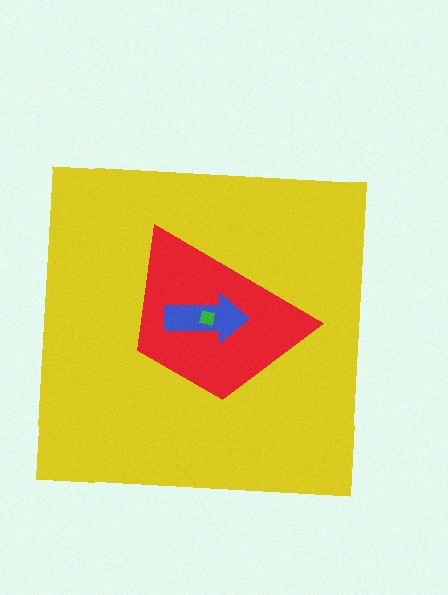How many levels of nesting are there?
4.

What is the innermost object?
The green square.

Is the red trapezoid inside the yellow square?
Yes.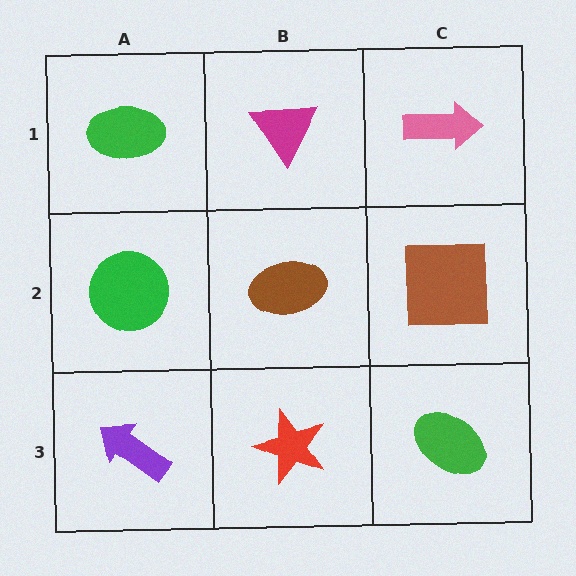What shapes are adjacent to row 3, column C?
A brown square (row 2, column C), a red star (row 3, column B).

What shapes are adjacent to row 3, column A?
A green circle (row 2, column A), a red star (row 3, column B).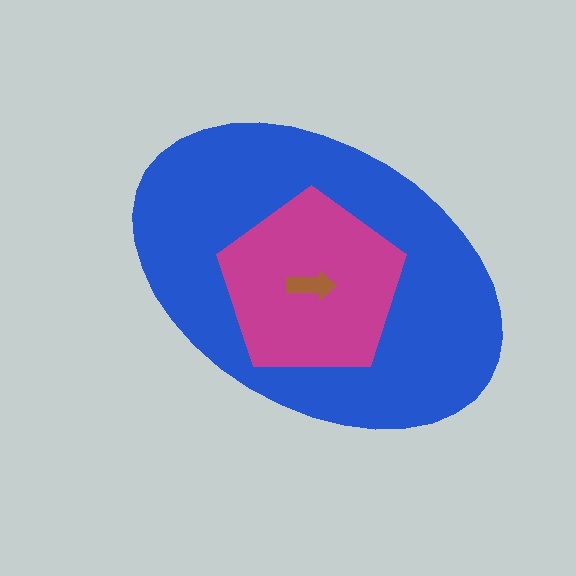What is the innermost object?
The brown arrow.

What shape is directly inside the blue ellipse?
The magenta pentagon.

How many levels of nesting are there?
3.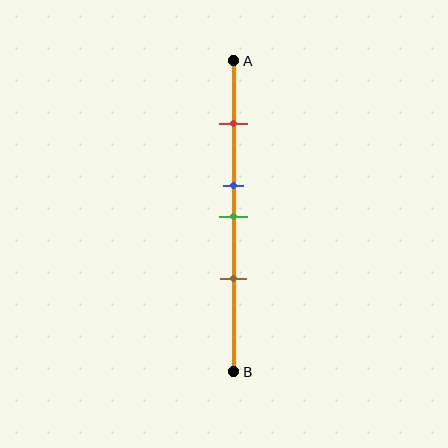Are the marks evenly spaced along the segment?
No, the marks are not evenly spaced.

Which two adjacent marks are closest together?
The blue and green marks are the closest adjacent pair.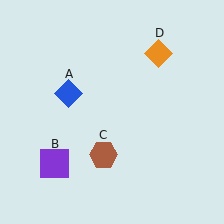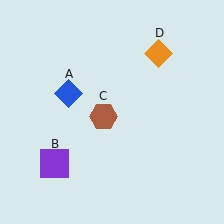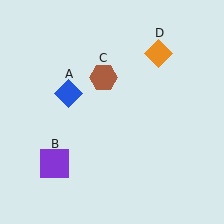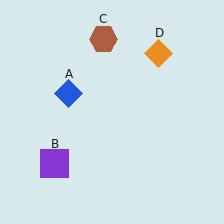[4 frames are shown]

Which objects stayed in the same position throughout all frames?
Blue diamond (object A) and purple square (object B) and orange diamond (object D) remained stationary.